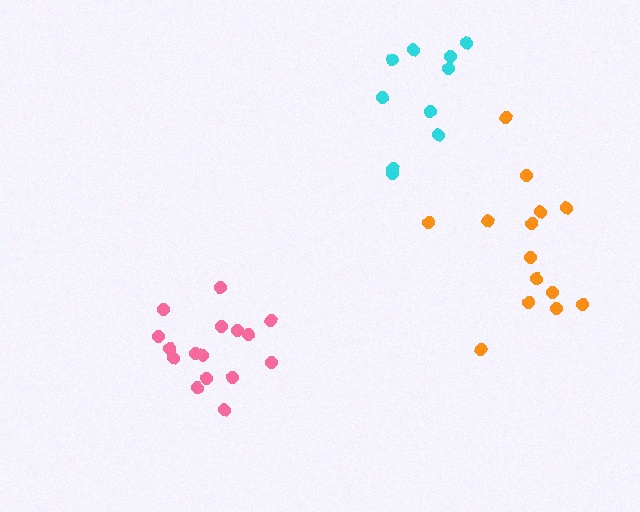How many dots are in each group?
Group 1: 10 dots, Group 2: 16 dots, Group 3: 14 dots (40 total).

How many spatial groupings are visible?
There are 3 spatial groupings.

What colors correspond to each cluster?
The clusters are colored: cyan, pink, orange.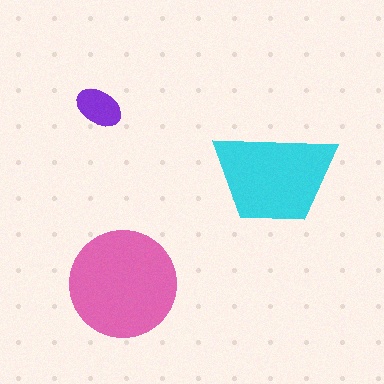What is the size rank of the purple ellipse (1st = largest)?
3rd.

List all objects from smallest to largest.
The purple ellipse, the cyan trapezoid, the pink circle.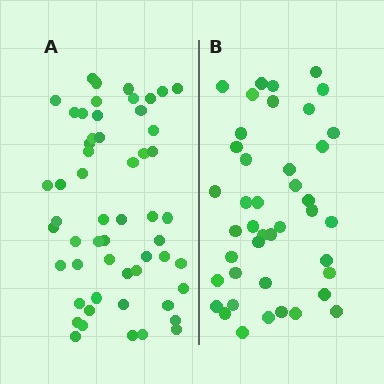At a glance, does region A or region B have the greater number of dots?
Region A (the left region) has more dots.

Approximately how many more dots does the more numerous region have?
Region A has approximately 15 more dots than region B.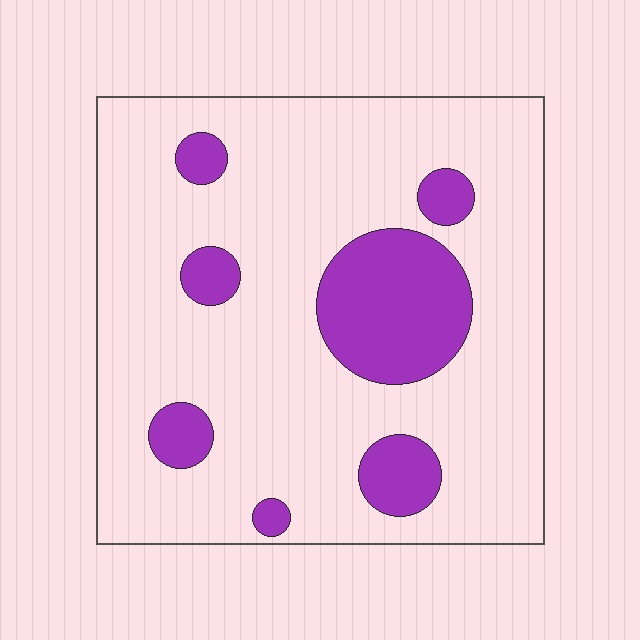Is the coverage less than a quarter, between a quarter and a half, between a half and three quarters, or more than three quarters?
Less than a quarter.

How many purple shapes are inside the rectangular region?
7.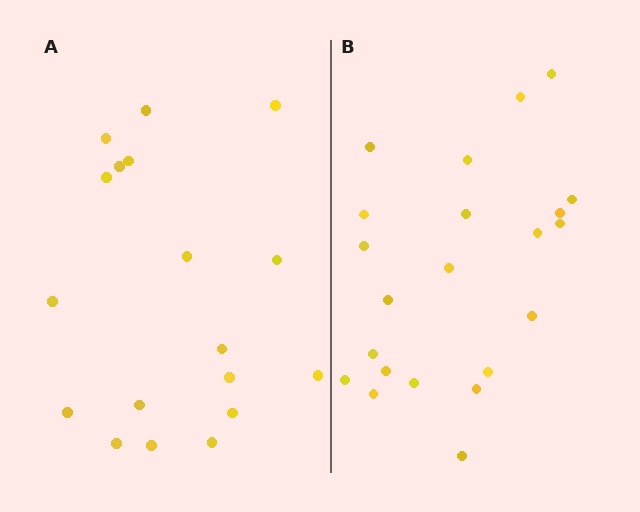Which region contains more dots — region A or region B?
Region B (the right region) has more dots.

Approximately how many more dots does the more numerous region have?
Region B has about 4 more dots than region A.